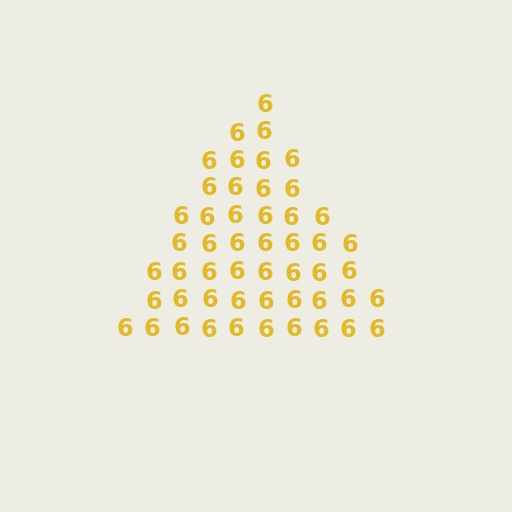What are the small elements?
The small elements are digit 6's.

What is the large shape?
The large shape is a triangle.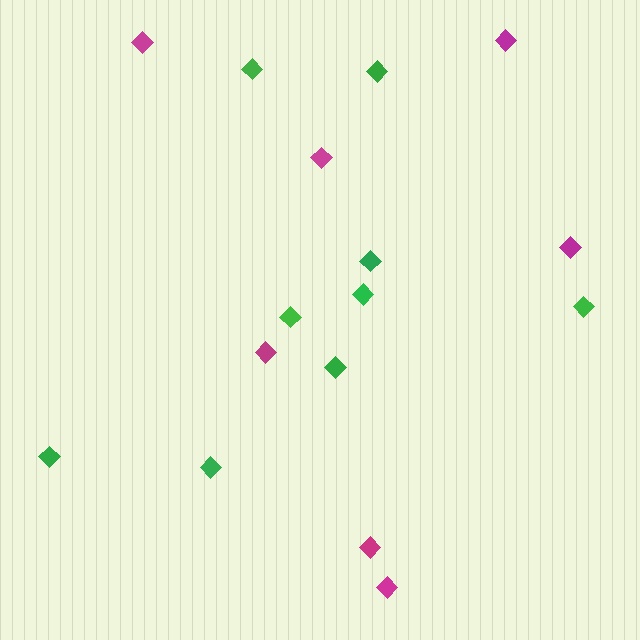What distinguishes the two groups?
There are 2 groups: one group of magenta diamonds (7) and one group of green diamonds (9).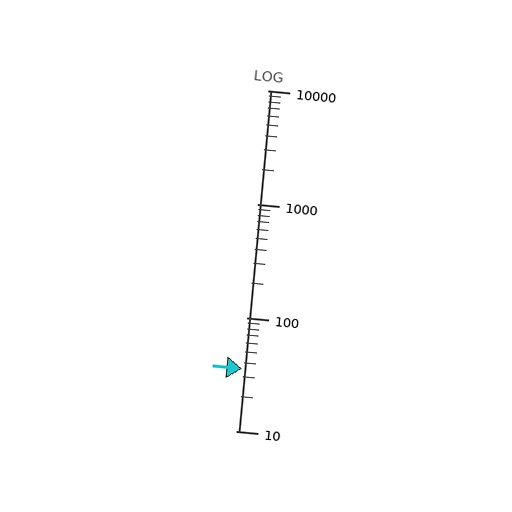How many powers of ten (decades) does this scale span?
The scale spans 3 decades, from 10 to 10000.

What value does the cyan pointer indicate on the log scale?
The pointer indicates approximately 35.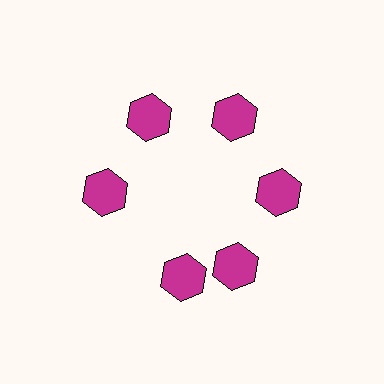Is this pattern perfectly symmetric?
No. The 6 magenta hexagons are arranged in a ring, but one element near the 7 o'clock position is rotated out of alignment along the ring, breaking the 6-fold rotational symmetry.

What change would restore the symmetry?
The symmetry would be restored by rotating it back into even spacing with its neighbors so that all 6 hexagons sit at equal angles and equal distance from the center.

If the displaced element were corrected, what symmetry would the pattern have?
It would have 6-fold rotational symmetry — the pattern would map onto itself every 60 degrees.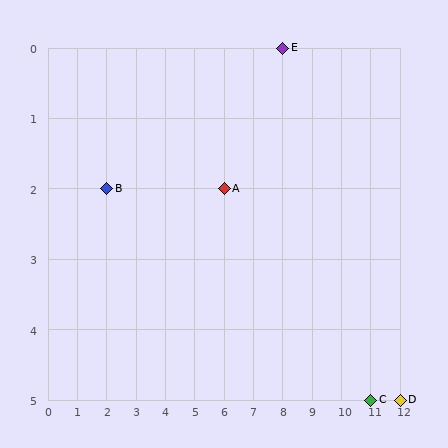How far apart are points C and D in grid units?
Points C and D are 1 column apart.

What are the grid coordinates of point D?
Point D is at grid coordinates (12, 5).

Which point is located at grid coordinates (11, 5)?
Point C is at (11, 5).